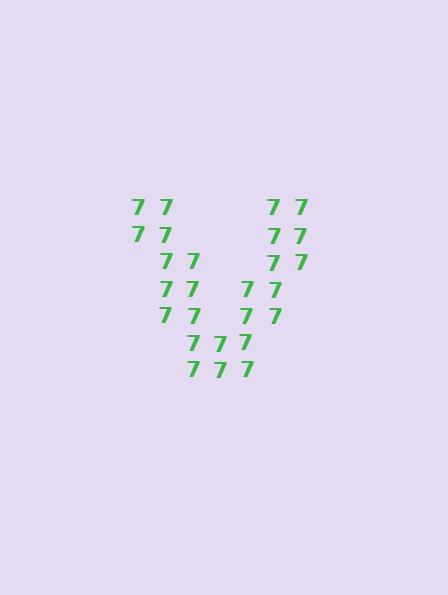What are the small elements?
The small elements are digit 7's.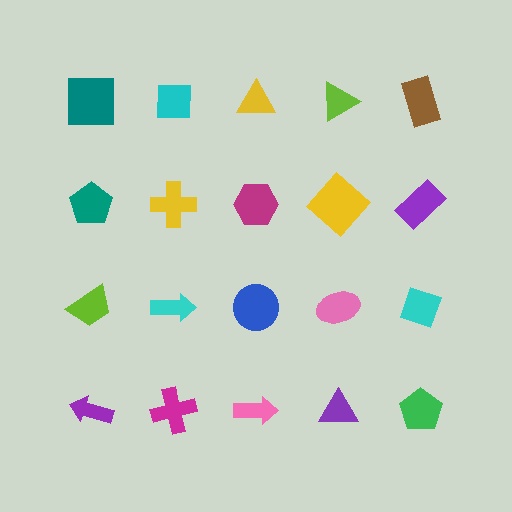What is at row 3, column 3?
A blue circle.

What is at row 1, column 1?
A teal square.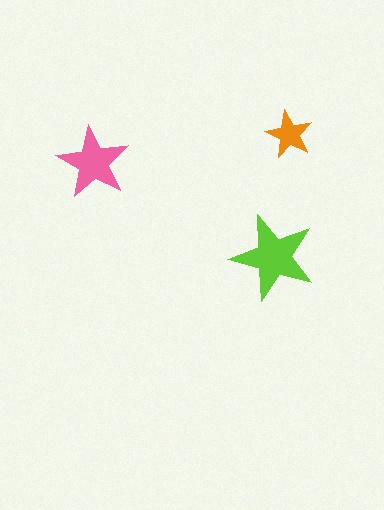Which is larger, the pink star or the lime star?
The lime one.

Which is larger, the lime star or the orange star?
The lime one.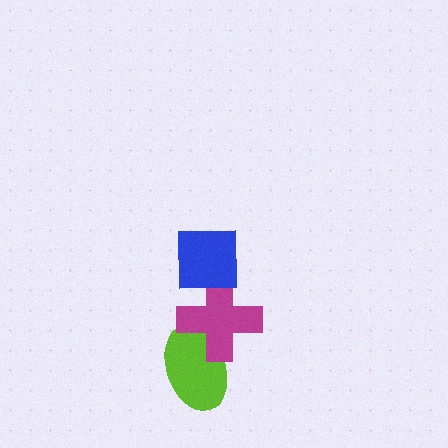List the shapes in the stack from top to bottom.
From top to bottom: the blue square, the magenta cross, the lime ellipse.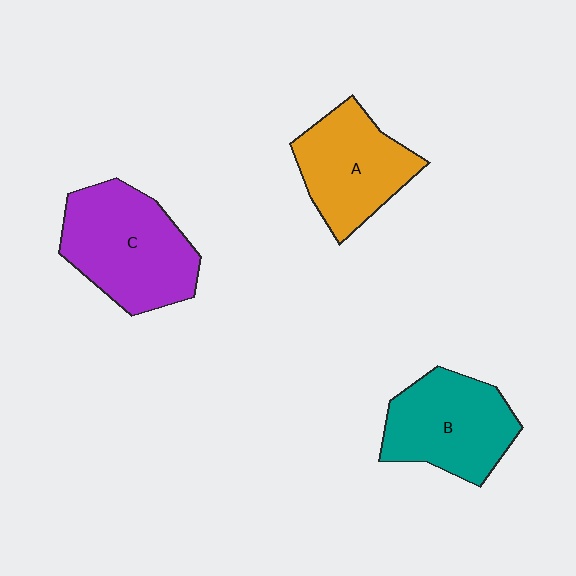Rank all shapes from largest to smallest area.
From largest to smallest: C (purple), B (teal), A (orange).